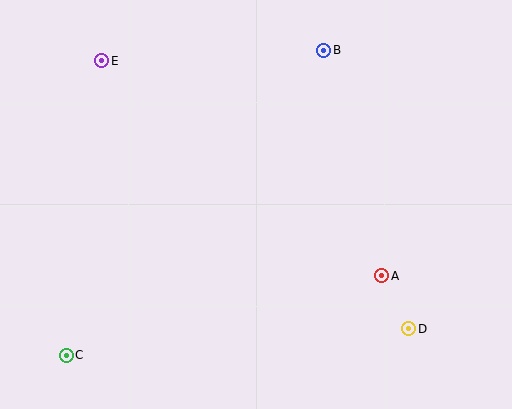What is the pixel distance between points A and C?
The distance between A and C is 326 pixels.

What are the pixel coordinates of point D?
Point D is at (409, 329).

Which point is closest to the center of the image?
Point A at (382, 276) is closest to the center.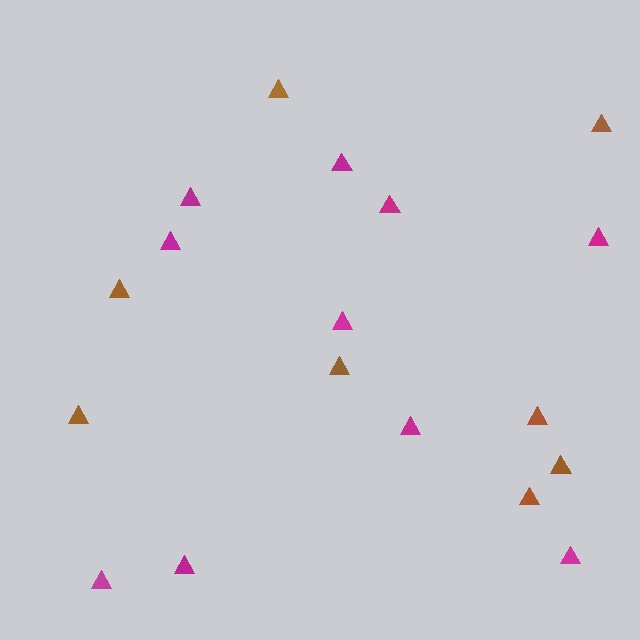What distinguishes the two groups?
There are 2 groups: one group of brown triangles (8) and one group of magenta triangles (10).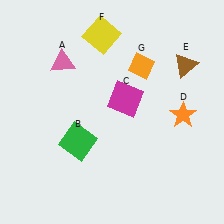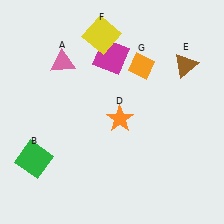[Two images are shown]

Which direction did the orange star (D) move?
The orange star (D) moved left.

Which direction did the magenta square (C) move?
The magenta square (C) moved up.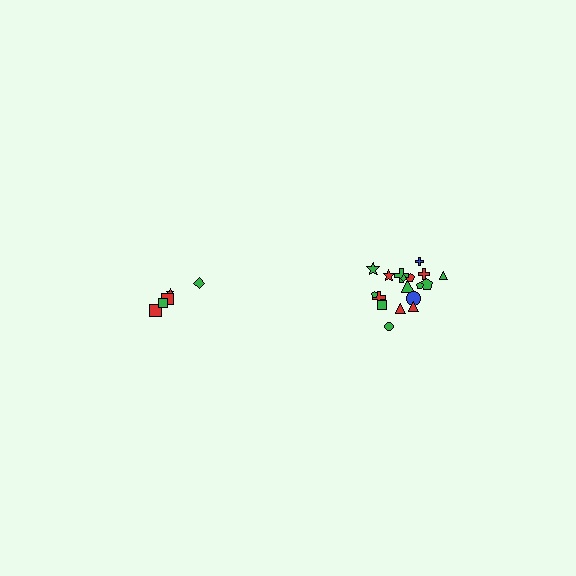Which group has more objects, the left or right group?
The right group.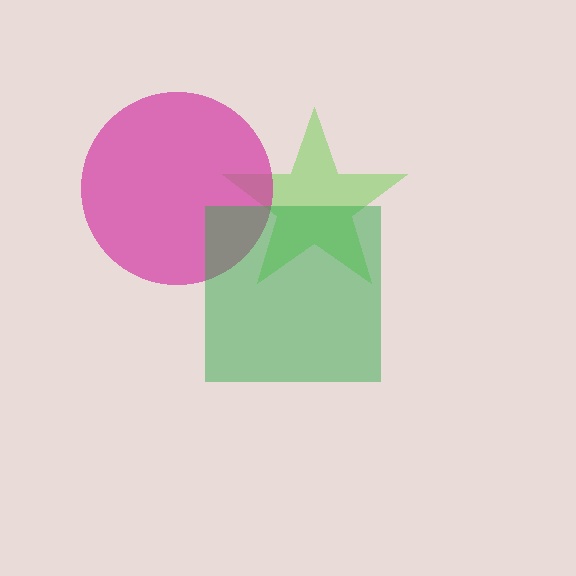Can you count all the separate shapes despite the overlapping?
Yes, there are 3 separate shapes.